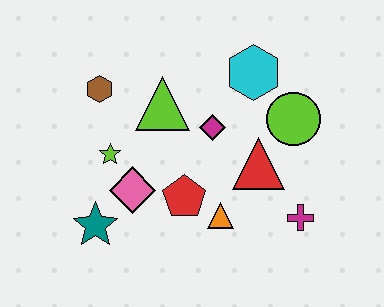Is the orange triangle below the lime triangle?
Yes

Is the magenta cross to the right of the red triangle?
Yes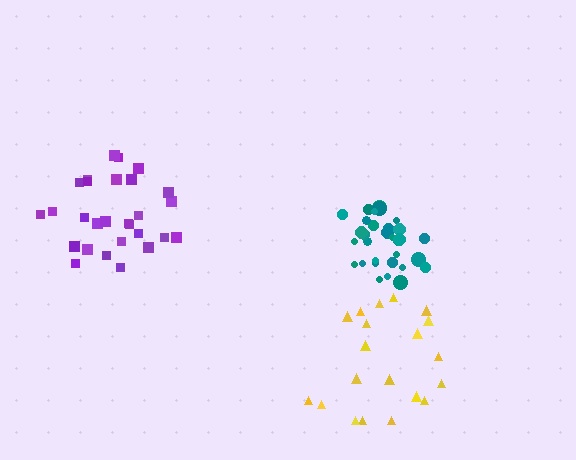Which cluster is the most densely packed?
Teal.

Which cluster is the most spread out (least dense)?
Yellow.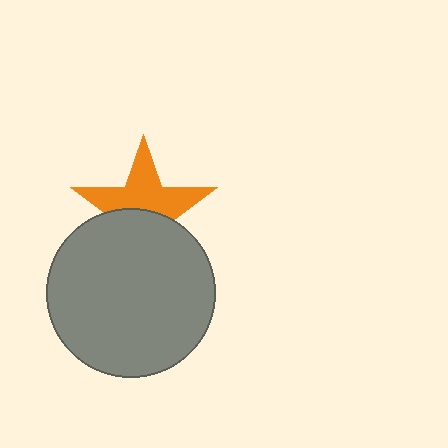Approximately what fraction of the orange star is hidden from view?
Roughly 46% of the orange star is hidden behind the gray circle.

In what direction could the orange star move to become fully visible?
The orange star could move up. That would shift it out from behind the gray circle entirely.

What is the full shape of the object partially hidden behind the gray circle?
The partially hidden object is an orange star.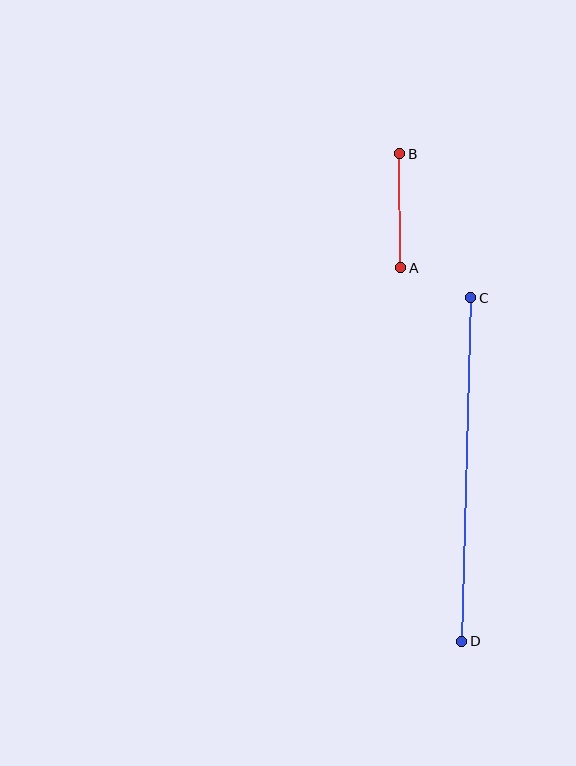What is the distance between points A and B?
The distance is approximately 114 pixels.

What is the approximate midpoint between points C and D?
The midpoint is at approximately (466, 470) pixels.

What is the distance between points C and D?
The distance is approximately 344 pixels.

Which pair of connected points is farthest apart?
Points C and D are farthest apart.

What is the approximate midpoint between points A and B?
The midpoint is at approximately (400, 211) pixels.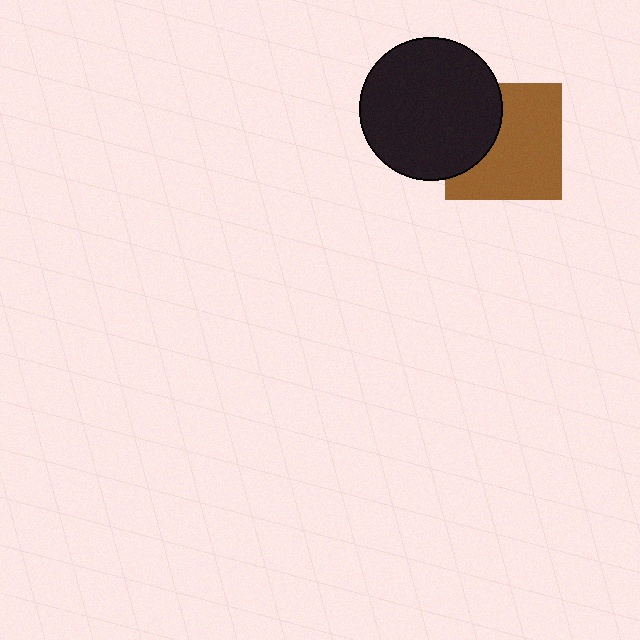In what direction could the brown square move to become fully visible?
The brown square could move right. That would shift it out from behind the black circle entirely.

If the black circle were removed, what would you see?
You would see the complete brown square.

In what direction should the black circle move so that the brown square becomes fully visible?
The black circle should move left. That is the shortest direction to clear the overlap and leave the brown square fully visible.